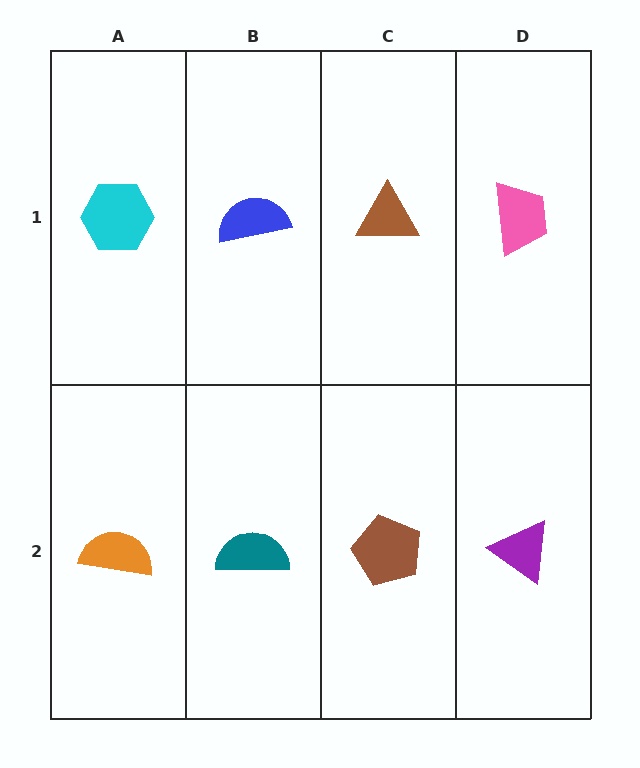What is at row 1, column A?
A cyan hexagon.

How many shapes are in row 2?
4 shapes.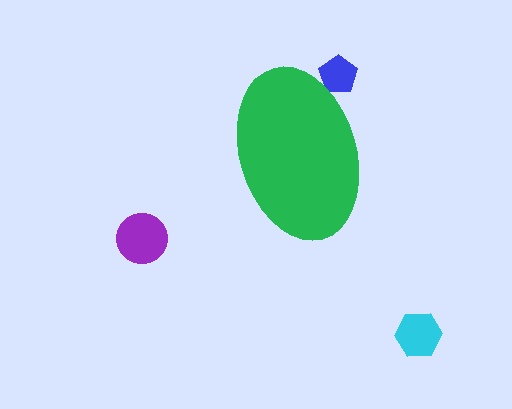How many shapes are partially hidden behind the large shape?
1 shape is partially hidden.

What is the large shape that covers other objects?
A green ellipse.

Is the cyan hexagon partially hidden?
No, the cyan hexagon is fully visible.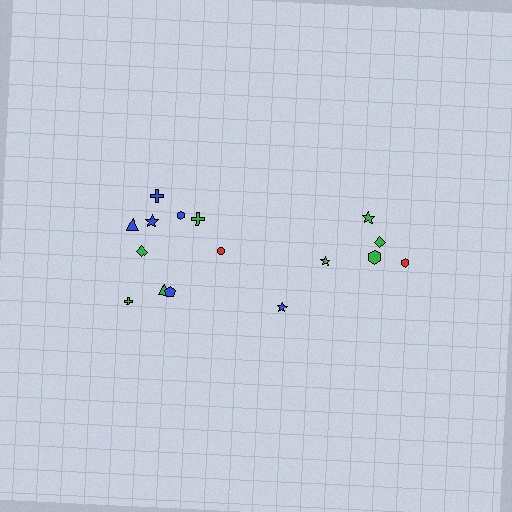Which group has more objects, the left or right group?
The left group.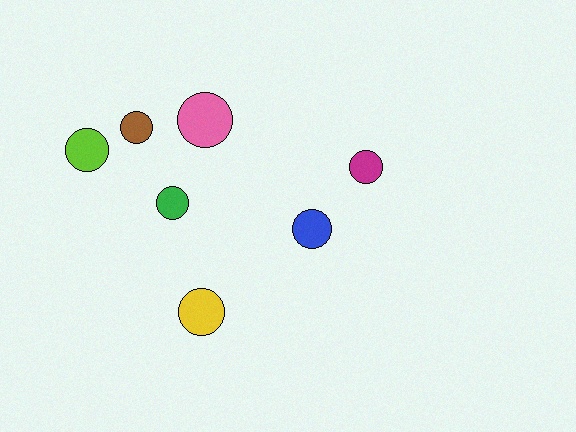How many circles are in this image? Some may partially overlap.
There are 7 circles.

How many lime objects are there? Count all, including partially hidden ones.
There is 1 lime object.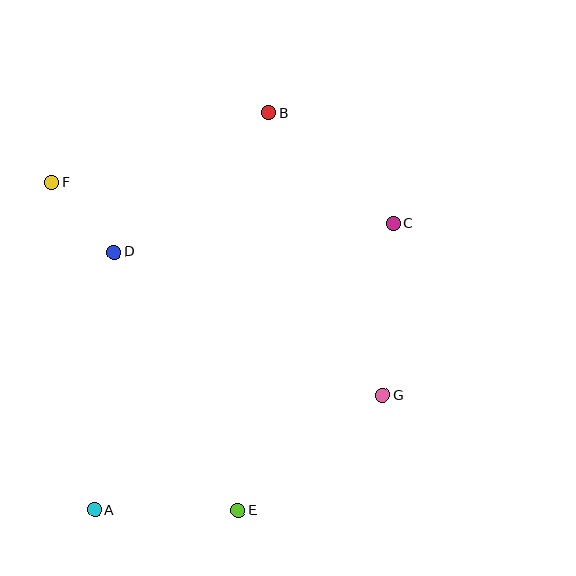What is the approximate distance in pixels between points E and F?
The distance between E and F is approximately 377 pixels.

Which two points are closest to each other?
Points D and F are closest to each other.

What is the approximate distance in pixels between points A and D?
The distance between A and D is approximately 259 pixels.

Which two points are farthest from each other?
Points A and B are farthest from each other.